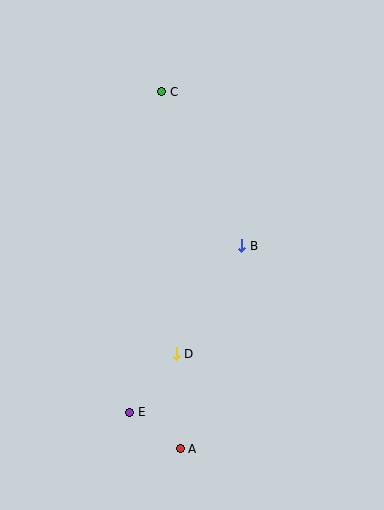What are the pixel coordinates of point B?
Point B is at (242, 246).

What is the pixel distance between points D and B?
The distance between D and B is 127 pixels.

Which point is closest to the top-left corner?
Point C is closest to the top-left corner.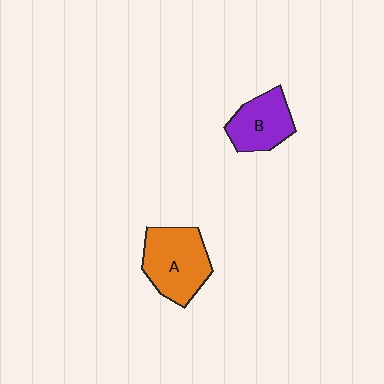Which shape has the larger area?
Shape A (orange).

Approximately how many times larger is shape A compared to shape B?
Approximately 1.4 times.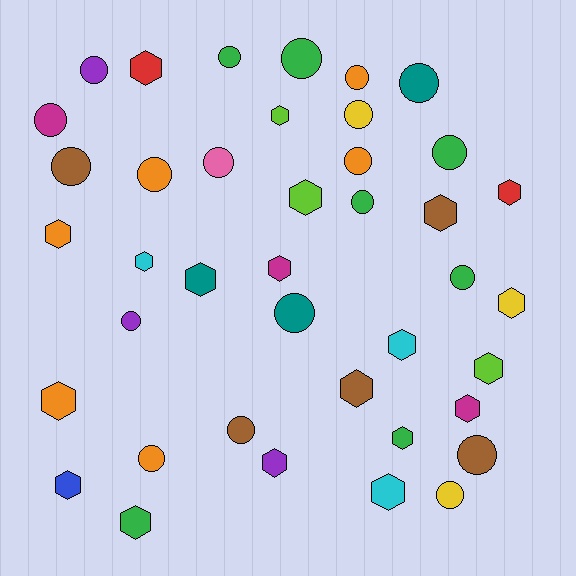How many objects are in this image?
There are 40 objects.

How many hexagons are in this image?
There are 20 hexagons.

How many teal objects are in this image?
There are 3 teal objects.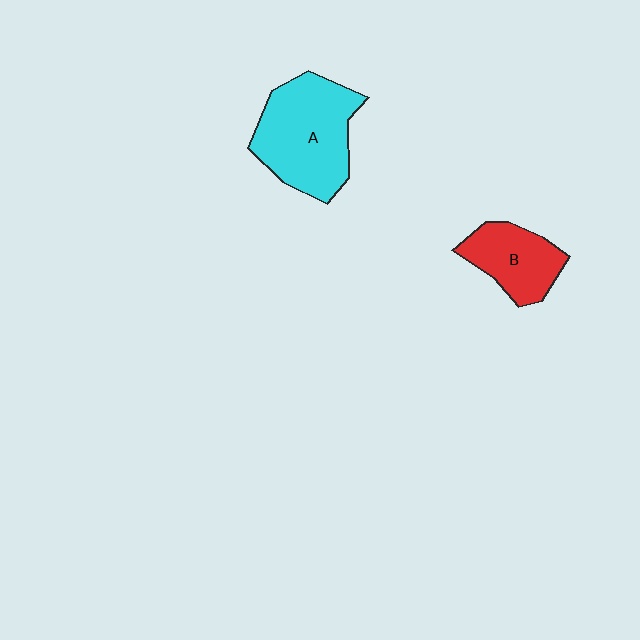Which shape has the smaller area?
Shape B (red).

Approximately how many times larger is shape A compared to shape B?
Approximately 1.7 times.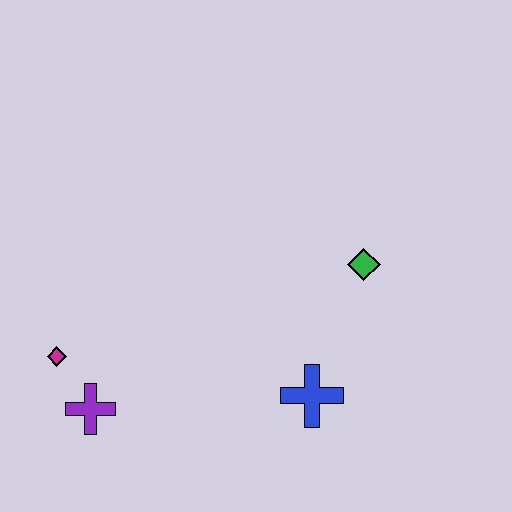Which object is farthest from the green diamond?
The magenta diamond is farthest from the green diamond.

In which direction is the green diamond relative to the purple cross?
The green diamond is to the right of the purple cross.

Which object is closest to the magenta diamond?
The purple cross is closest to the magenta diamond.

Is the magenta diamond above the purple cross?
Yes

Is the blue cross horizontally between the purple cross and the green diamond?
Yes